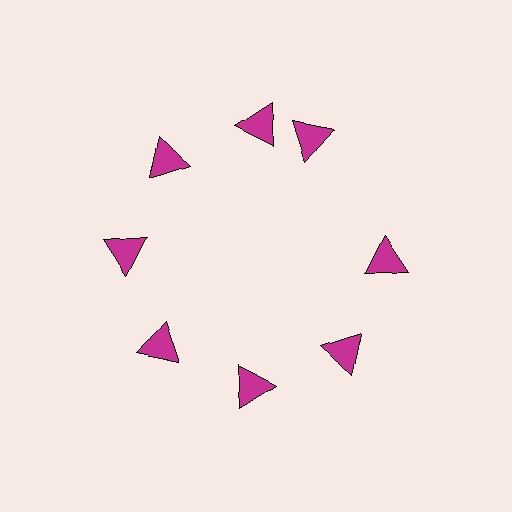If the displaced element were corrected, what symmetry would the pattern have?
It would have 8-fold rotational symmetry — the pattern would map onto itself every 45 degrees.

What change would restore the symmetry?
The symmetry would be restored by rotating it back into even spacing with its neighbors so that all 8 triangles sit at equal angles and equal distance from the center.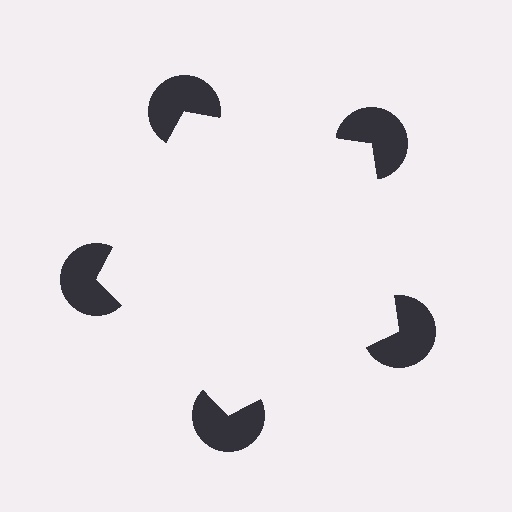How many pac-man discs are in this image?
There are 5 — one at each vertex of the illusory pentagon.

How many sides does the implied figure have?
5 sides.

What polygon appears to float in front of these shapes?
An illusory pentagon — its edges are inferred from the aligned wedge cuts in the pac-man discs, not physically drawn.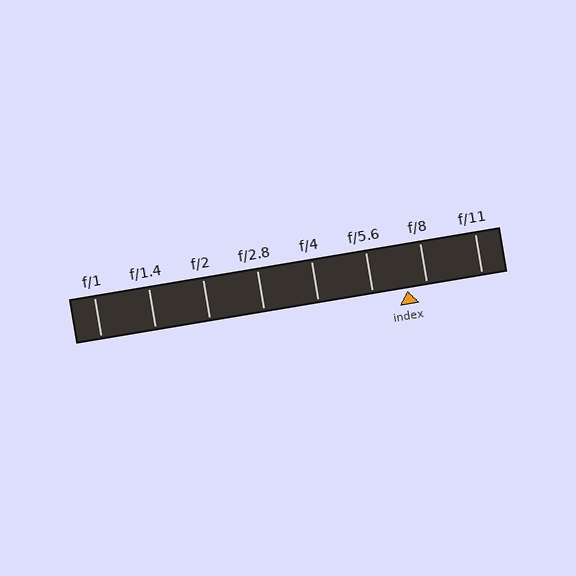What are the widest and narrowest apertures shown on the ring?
The widest aperture shown is f/1 and the narrowest is f/11.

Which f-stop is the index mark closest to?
The index mark is closest to f/8.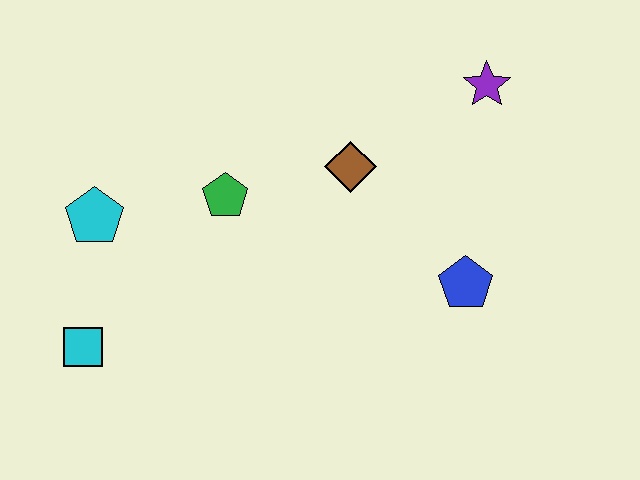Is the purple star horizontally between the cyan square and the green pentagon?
No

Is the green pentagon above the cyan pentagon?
Yes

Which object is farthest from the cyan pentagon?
The purple star is farthest from the cyan pentagon.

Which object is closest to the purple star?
The brown diamond is closest to the purple star.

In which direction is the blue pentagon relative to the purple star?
The blue pentagon is below the purple star.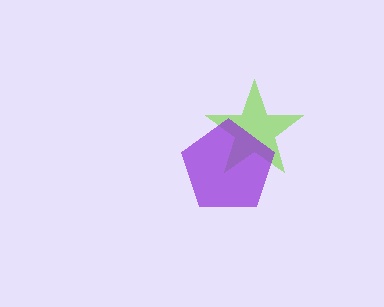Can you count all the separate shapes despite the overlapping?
Yes, there are 2 separate shapes.